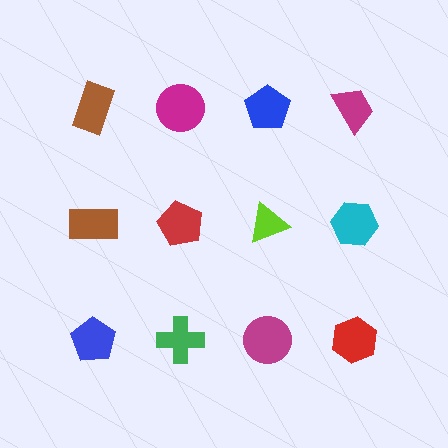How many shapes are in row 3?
4 shapes.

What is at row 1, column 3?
A blue pentagon.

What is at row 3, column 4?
A red hexagon.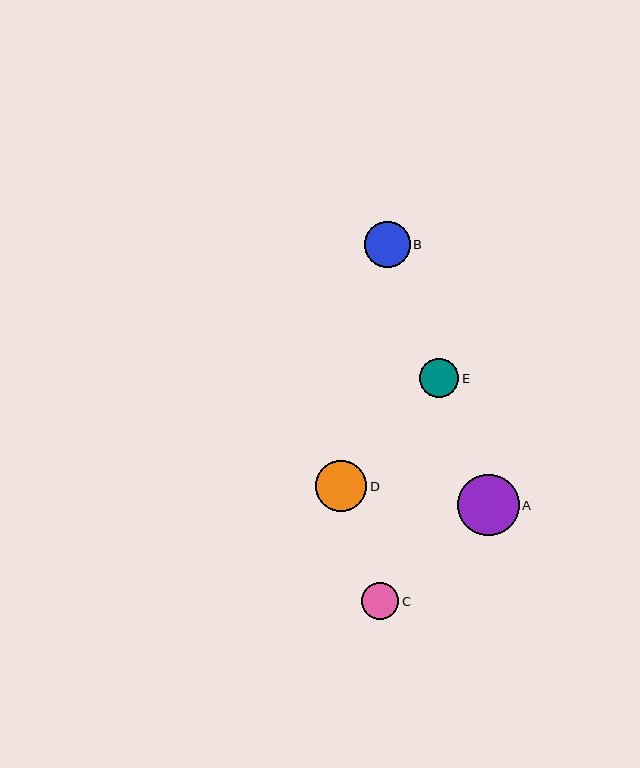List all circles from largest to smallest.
From largest to smallest: A, D, B, E, C.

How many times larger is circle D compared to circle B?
Circle D is approximately 1.1 times the size of circle B.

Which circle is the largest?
Circle A is the largest with a size of approximately 62 pixels.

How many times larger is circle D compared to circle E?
Circle D is approximately 1.3 times the size of circle E.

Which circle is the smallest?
Circle C is the smallest with a size of approximately 38 pixels.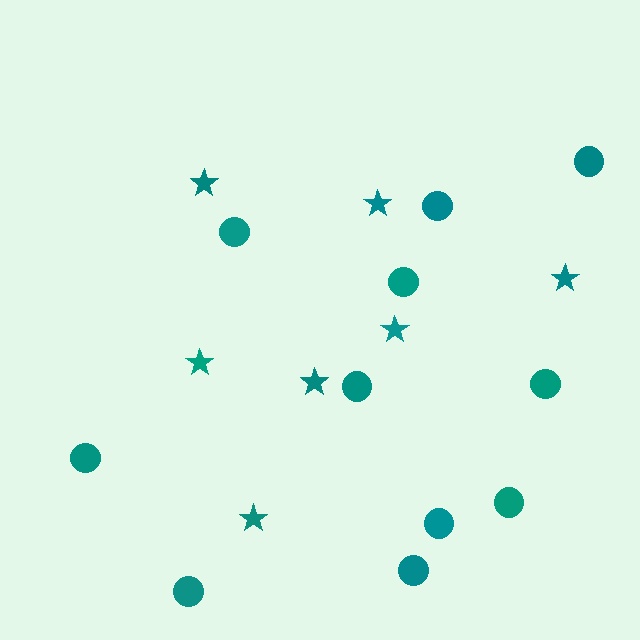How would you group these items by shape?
There are 2 groups: one group of circles (11) and one group of stars (7).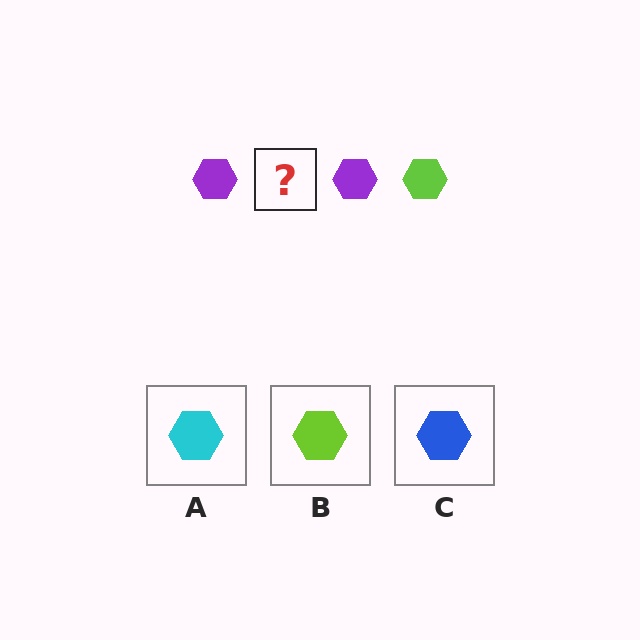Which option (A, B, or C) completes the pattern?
B.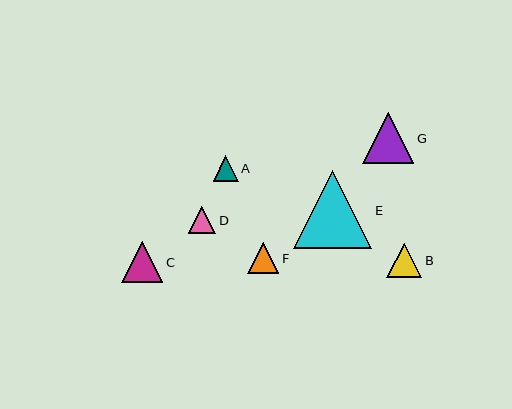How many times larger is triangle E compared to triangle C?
Triangle E is approximately 1.9 times the size of triangle C.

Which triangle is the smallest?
Triangle A is the smallest with a size of approximately 25 pixels.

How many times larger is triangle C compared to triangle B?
Triangle C is approximately 1.2 times the size of triangle B.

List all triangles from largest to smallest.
From largest to smallest: E, G, C, B, F, D, A.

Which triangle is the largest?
Triangle E is the largest with a size of approximately 78 pixels.